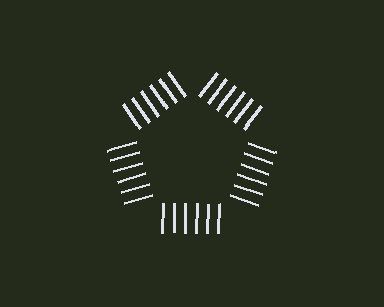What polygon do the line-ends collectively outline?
An illusory pentagon — the line segments terminate on its edges but no continuous stroke is drawn.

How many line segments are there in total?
30 — 6 along each of the 5 edges.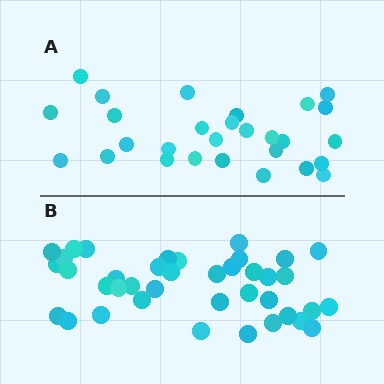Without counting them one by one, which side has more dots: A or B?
Region B (the bottom region) has more dots.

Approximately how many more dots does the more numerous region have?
Region B has roughly 12 or so more dots than region A.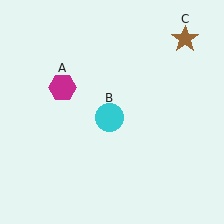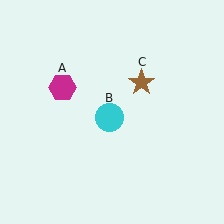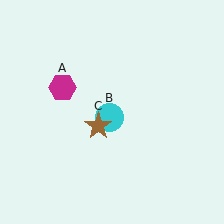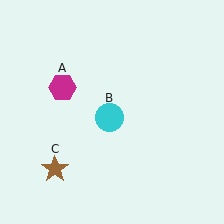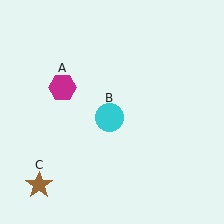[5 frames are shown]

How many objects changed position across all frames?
1 object changed position: brown star (object C).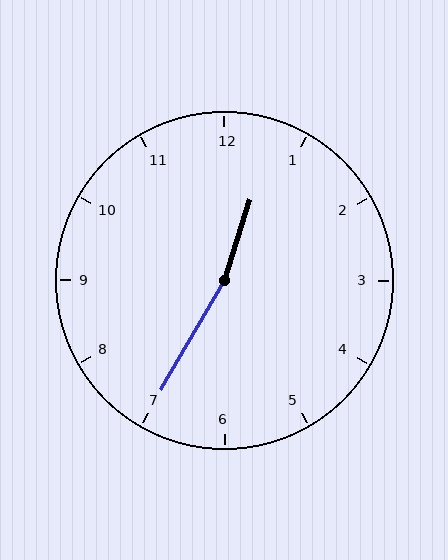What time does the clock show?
12:35.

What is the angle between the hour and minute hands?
Approximately 168 degrees.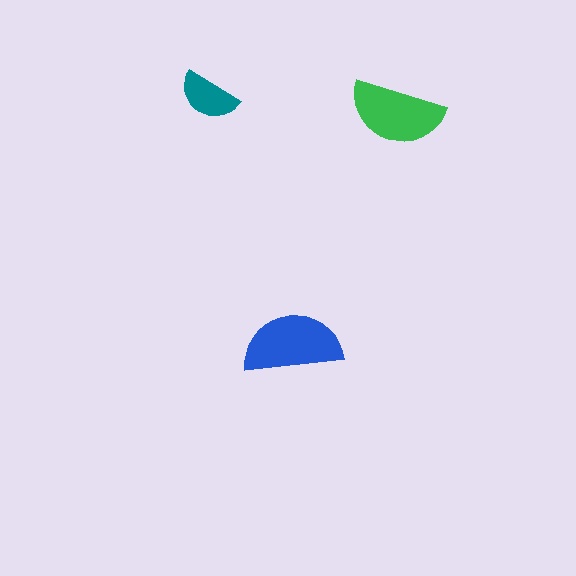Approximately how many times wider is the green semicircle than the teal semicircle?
About 1.5 times wider.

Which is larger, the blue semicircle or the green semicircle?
The blue one.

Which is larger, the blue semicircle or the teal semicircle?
The blue one.